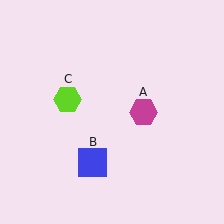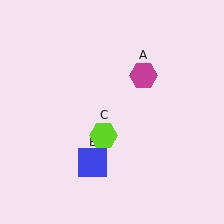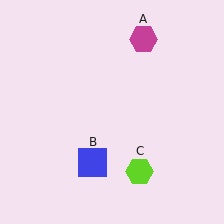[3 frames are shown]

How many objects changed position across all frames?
2 objects changed position: magenta hexagon (object A), lime hexagon (object C).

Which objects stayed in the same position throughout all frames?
Blue square (object B) remained stationary.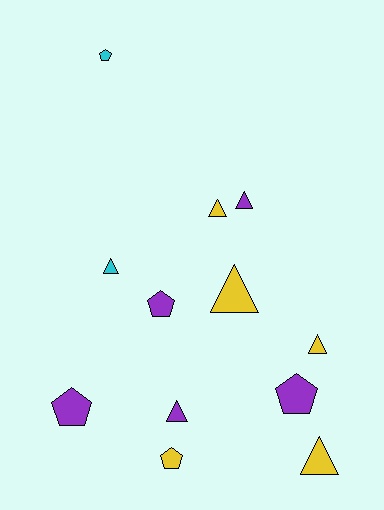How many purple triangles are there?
There are 2 purple triangles.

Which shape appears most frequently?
Triangle, with 7 objects.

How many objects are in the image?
There are 12 objects.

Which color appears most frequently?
Yellow, with 5 objects.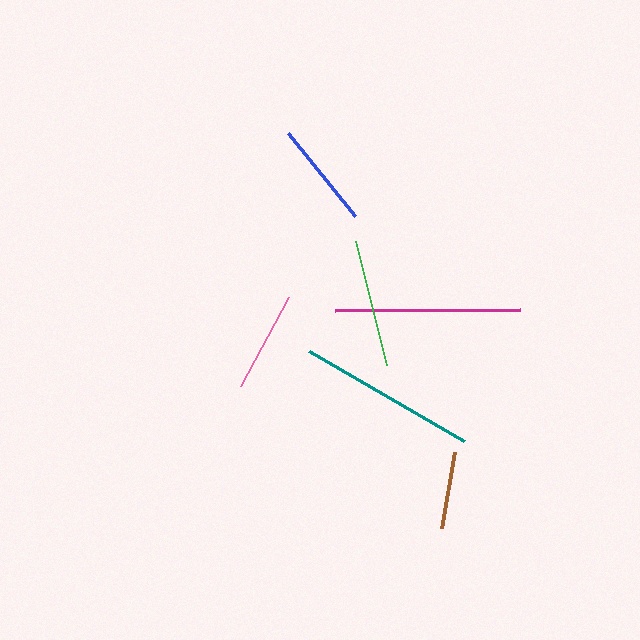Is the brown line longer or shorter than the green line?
The green line is longer than the brown line.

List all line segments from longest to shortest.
From longest to shortest: magenta, teal, green, blue, pink, brown.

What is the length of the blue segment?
The blue segment is approximately 107 pixels long.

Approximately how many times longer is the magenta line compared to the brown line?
The magenta line is approximately 2.4 times the length of the brown line.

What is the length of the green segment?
The green segment is approximately 128 pixels long.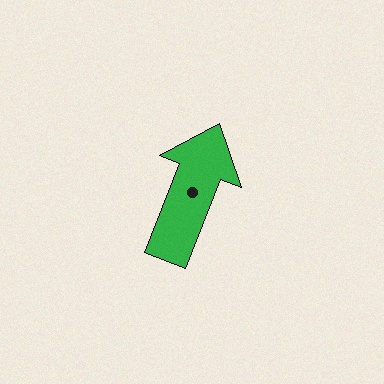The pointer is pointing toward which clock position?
Roughly 1 o'clock.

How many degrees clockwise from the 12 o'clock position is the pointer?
Approximately 22 degrees.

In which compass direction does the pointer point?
North.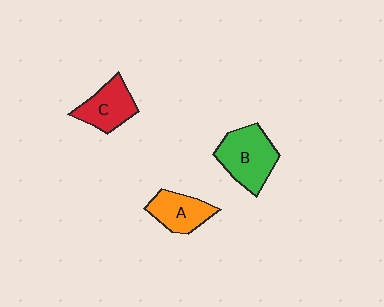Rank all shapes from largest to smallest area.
From largest to smallest: B (green), C (red), A (orange).